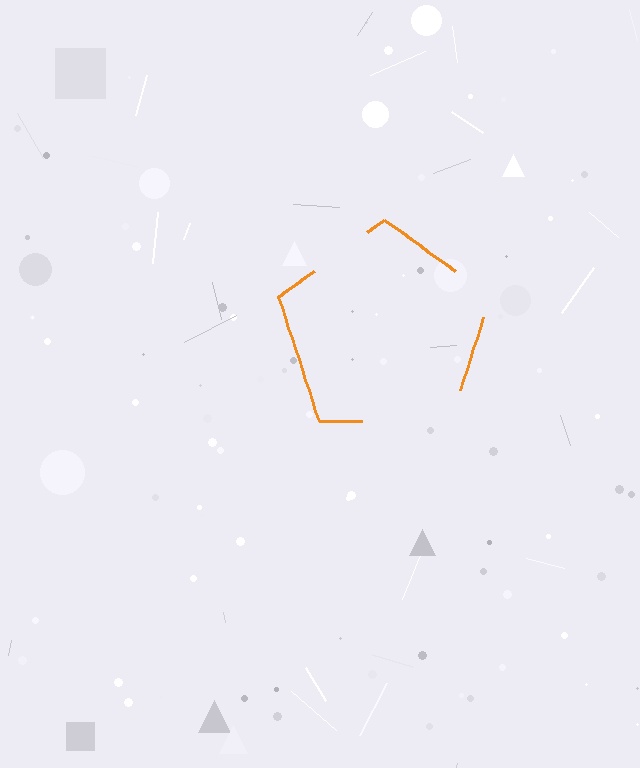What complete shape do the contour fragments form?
The contour fragments form a pentagon.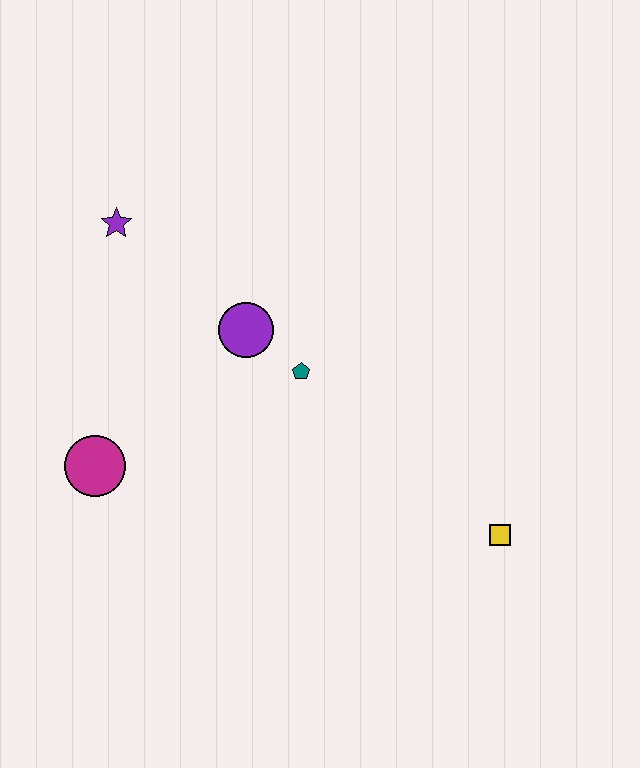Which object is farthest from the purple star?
The yellow square is farthest from the purple star.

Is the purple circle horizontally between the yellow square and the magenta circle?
Yes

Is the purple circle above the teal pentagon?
Yes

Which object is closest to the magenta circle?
The purple circle is closest to the magenta circle.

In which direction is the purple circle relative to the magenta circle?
The purple circle is to the right of the magenta circle.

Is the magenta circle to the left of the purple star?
Yes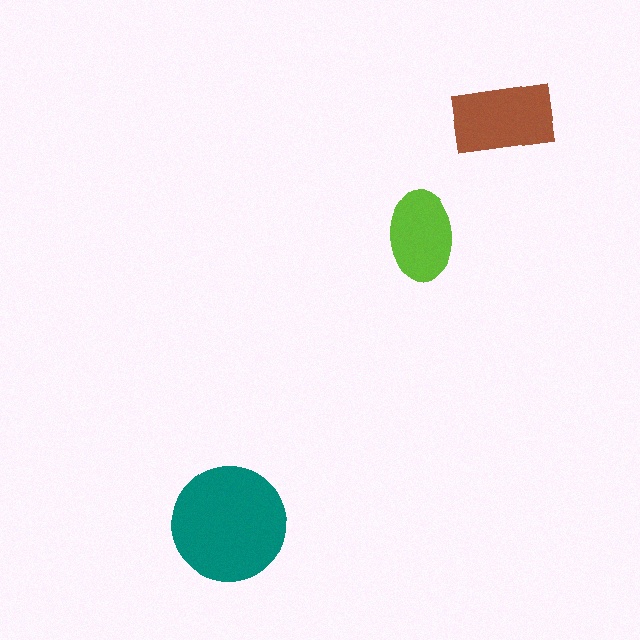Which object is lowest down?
The teal circle is bottommost.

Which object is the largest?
The teal circle.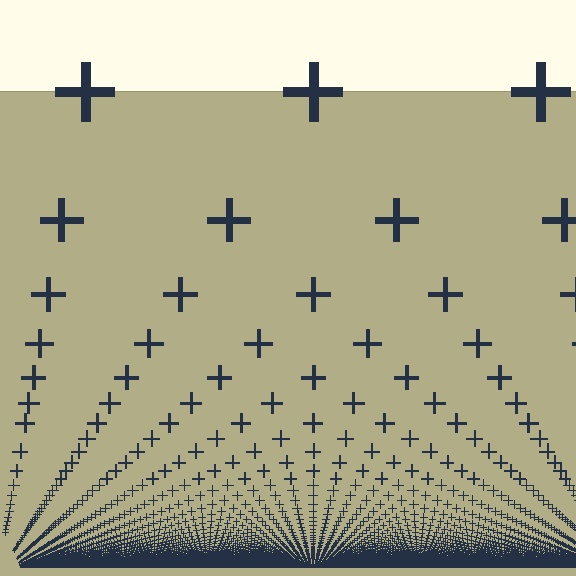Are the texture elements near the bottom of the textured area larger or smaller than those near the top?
Smaller. The gradient is inverted — elements near the bottom are smaller and denser.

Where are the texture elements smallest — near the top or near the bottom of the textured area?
Near the bottom.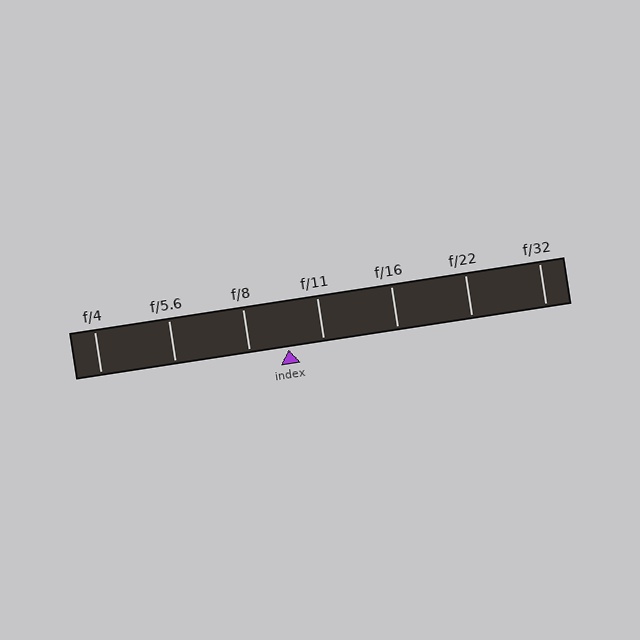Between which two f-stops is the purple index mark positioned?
The index mark is between f/8 and f/11.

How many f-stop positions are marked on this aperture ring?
There are 7 f-stop positions marked.